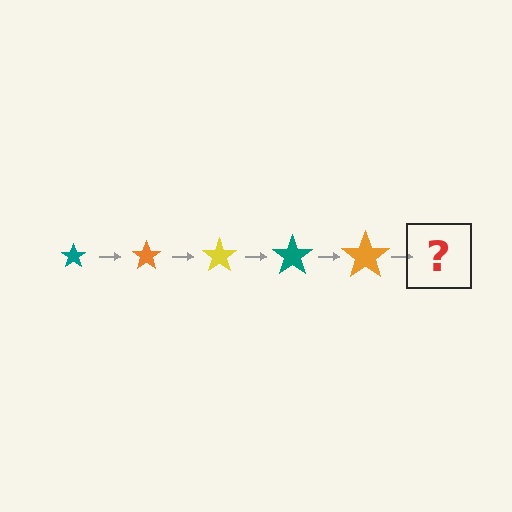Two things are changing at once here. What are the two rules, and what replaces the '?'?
The two rules are that the star grows larger each step and the color cycles through teal, orange, and yellow. The '?' should be a yellow star, larger than the previous one.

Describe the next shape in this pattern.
It should be a yellow star, larger than the previous one.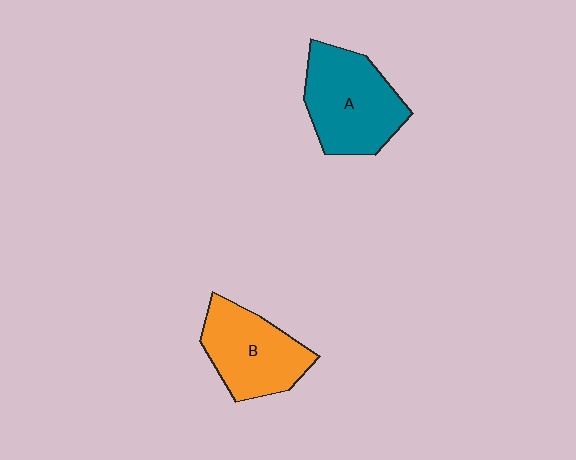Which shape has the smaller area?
Shape B (orange).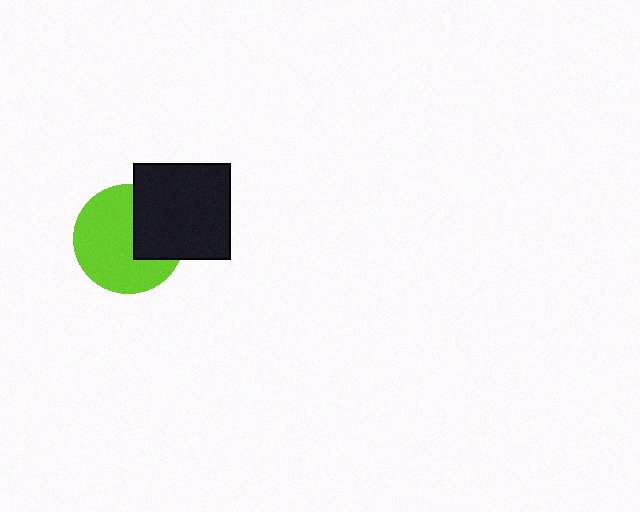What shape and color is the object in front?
The object in front is a black rectangle.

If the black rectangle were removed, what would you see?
You would see the complete lime circle.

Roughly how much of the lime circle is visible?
Most of it is visible (roughly 67%).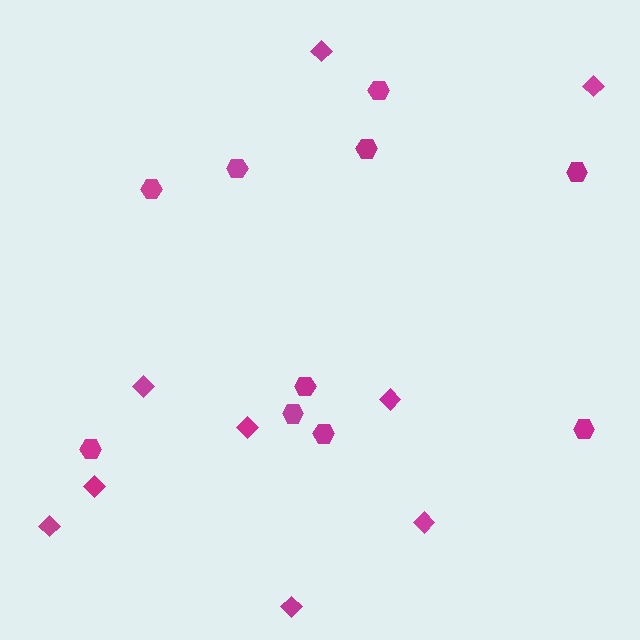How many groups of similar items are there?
There are 2 groups: one group of hexagons (10) and one group of diamonds (9).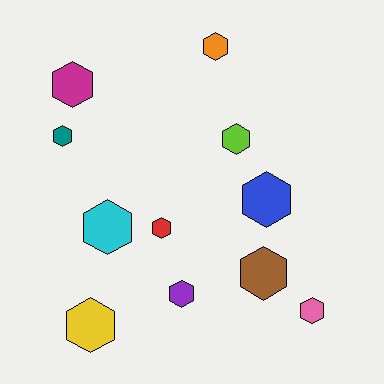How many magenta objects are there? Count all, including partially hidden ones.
There is 1 magenta object.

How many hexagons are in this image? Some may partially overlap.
There are 11 hexagons.